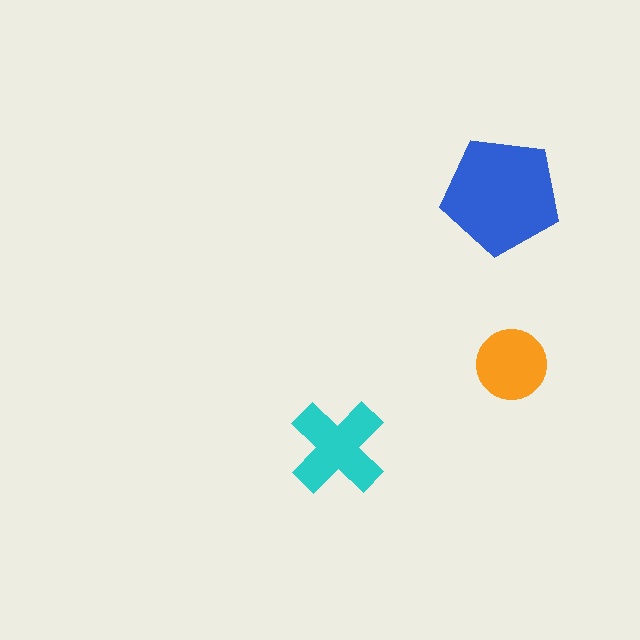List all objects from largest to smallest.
The blue pentagon, the cyan cross, the orange circle.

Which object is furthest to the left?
The cyan cross is leftmost.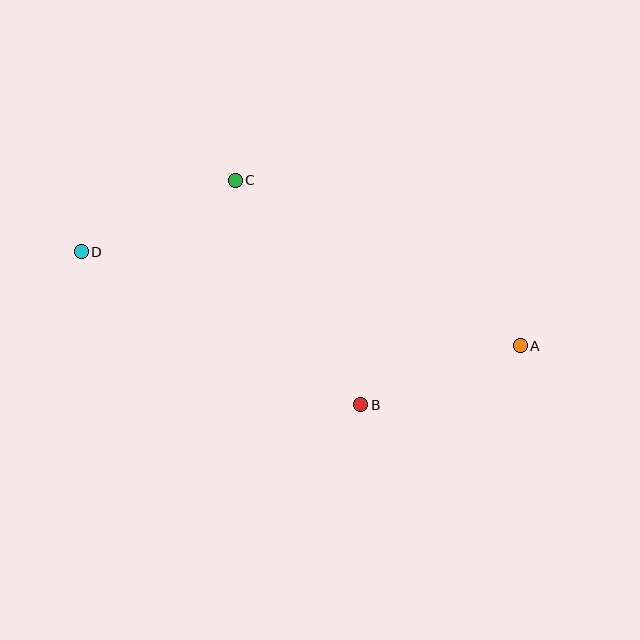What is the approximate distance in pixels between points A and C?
The distance between A and C is approximately 329 pixels.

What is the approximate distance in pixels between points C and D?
The distance between C and D is approximately 170 pixels.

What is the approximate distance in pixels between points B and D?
The distance between B and D is approximately 319 pixels.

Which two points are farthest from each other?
Points A and D are farthest from each other.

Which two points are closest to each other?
Points A and B are closest to each other.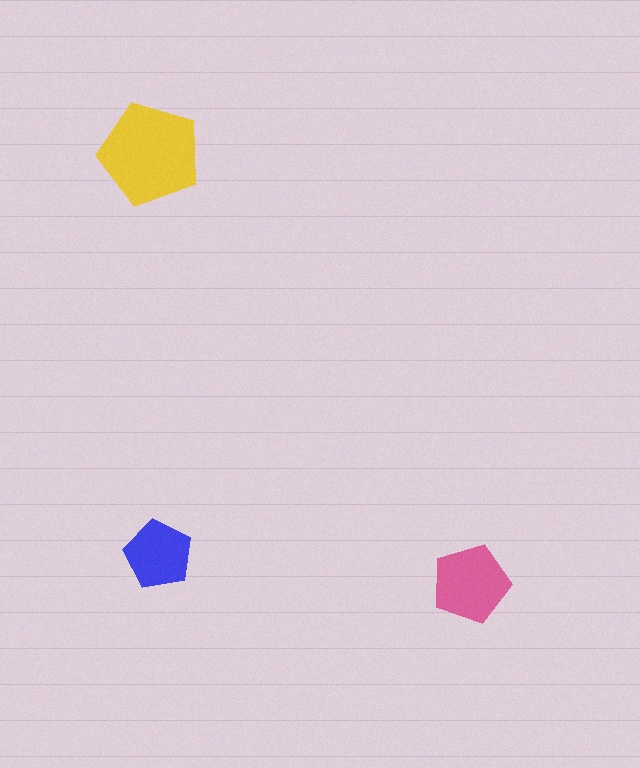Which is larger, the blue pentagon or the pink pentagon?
The pink one.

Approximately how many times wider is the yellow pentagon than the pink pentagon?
About 1.5 times wider.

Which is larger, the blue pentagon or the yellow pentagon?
The yellow one.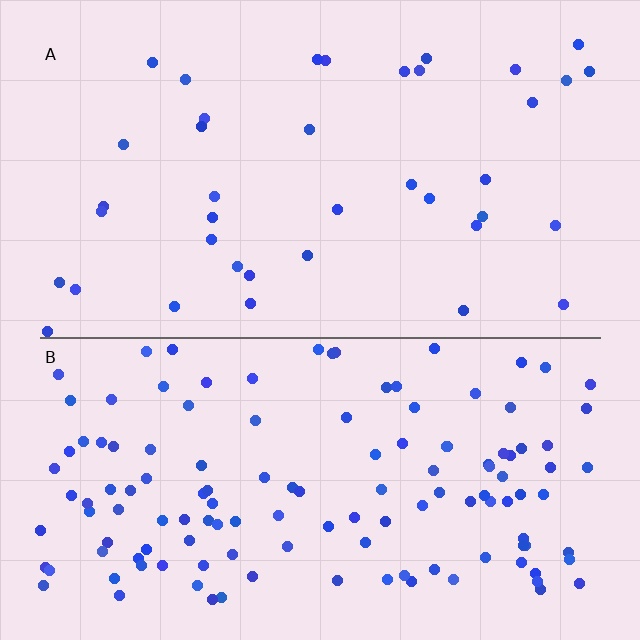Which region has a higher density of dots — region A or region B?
B (the bottom).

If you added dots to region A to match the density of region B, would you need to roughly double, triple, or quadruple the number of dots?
Approximately triple.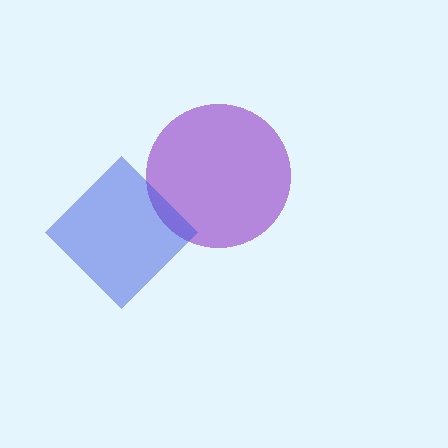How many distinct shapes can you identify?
There are 2 distinct shapes: a purple circle, a blue diamond.